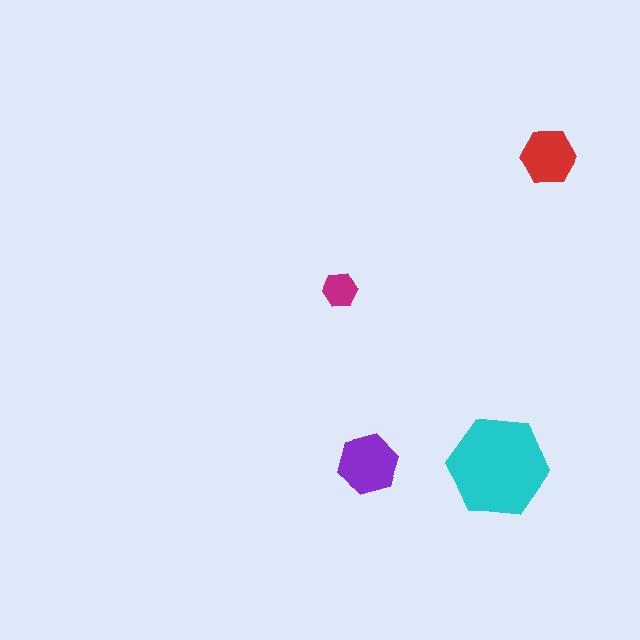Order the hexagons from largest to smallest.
the cyan one, the purple one, the red one, the magenta one.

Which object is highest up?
The red hexagon is topmost.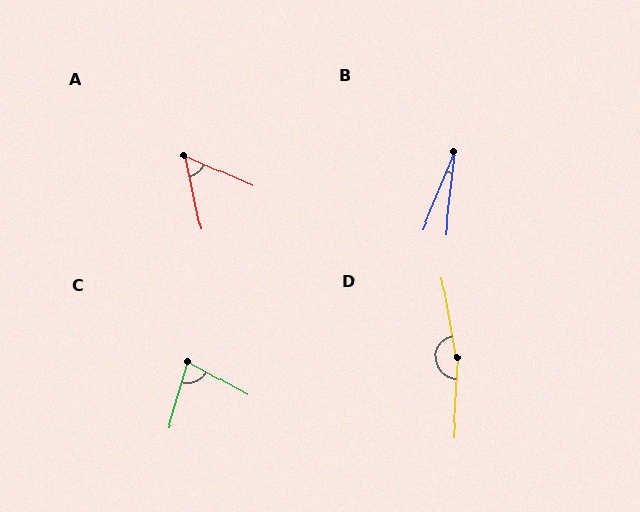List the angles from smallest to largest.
B (16°), A (54°), C (77°), D (167°).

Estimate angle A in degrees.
Approximately 54 degrees.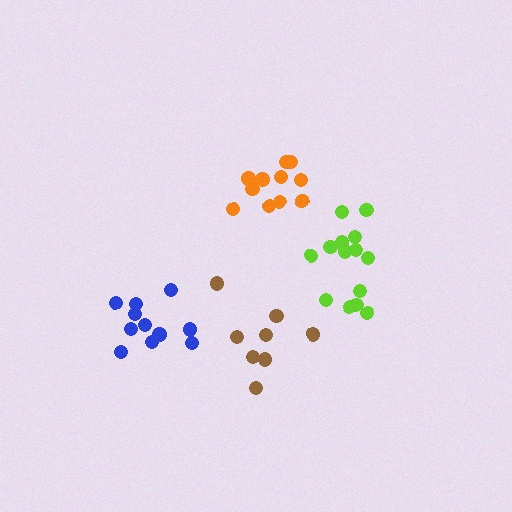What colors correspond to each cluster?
The clusters are colored: lime, orange, blue, brown.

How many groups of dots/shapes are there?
There are 4 groups.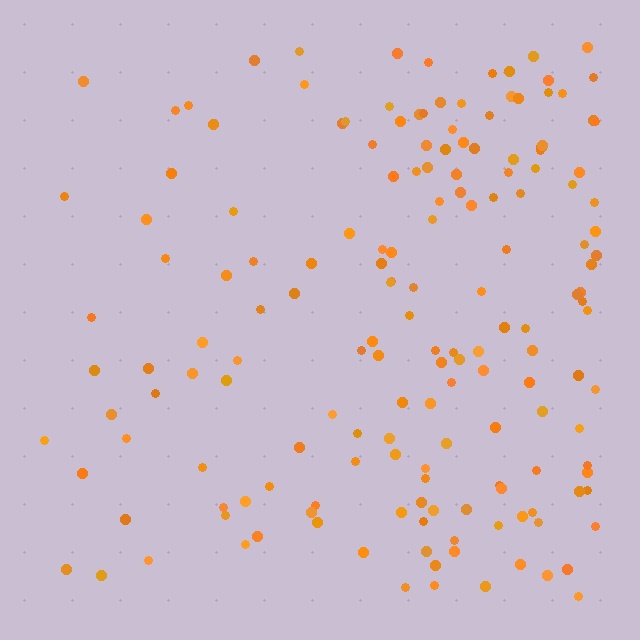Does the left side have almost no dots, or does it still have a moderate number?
Still a moderate number, just noticeably fewer than the right.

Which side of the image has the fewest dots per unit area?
The left.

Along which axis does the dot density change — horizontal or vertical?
Horizontal.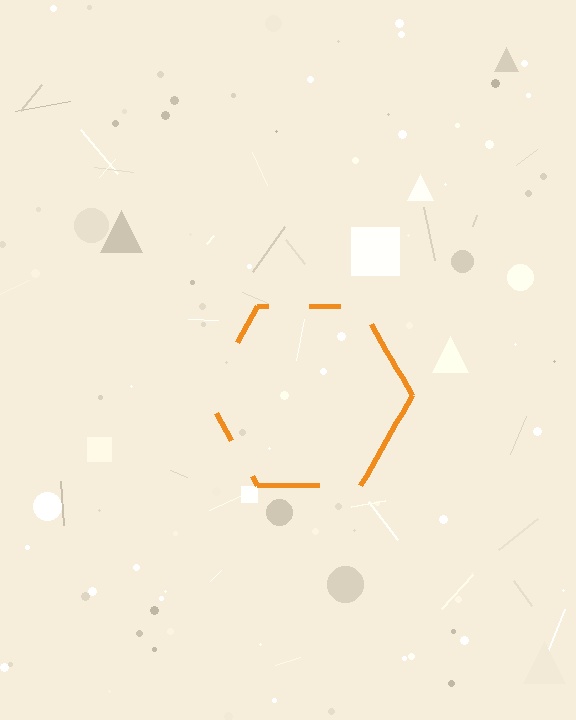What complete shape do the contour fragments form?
The contour fragments form a hexagon.